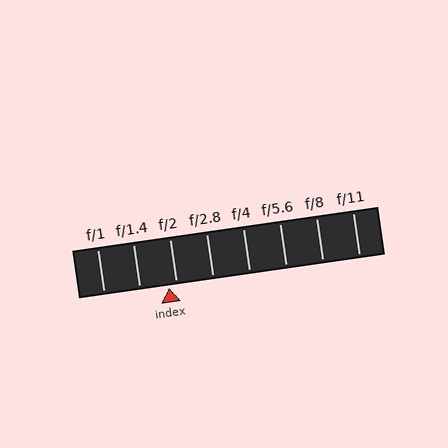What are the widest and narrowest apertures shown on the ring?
The widest aperture shown is f/1 and the narrowest is f/11.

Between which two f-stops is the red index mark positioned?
The index mark is between f/1.4 and f/2.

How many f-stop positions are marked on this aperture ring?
There are 8 f-stop positions marked.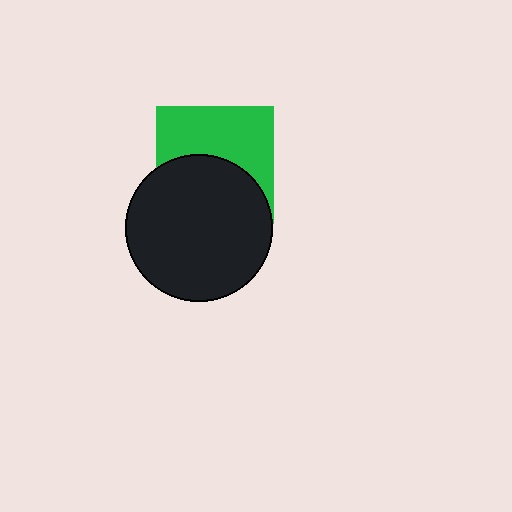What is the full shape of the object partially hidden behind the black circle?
The partially hidden object is a green square.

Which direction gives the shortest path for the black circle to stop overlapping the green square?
Moving down gives the shortest separation.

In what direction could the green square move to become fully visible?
The green square could move up. That would shift it out from behind the black circle entirely.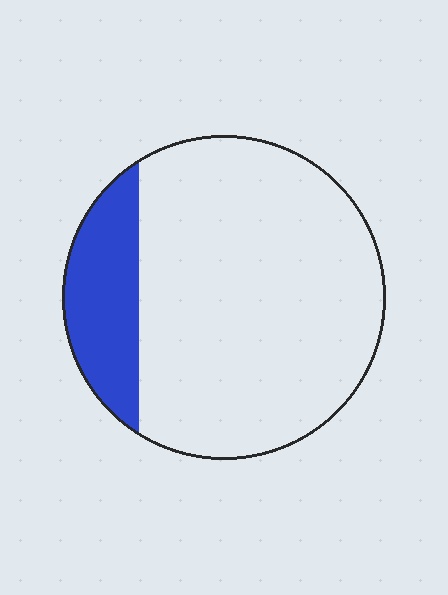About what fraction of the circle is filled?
About one sixth (1/6).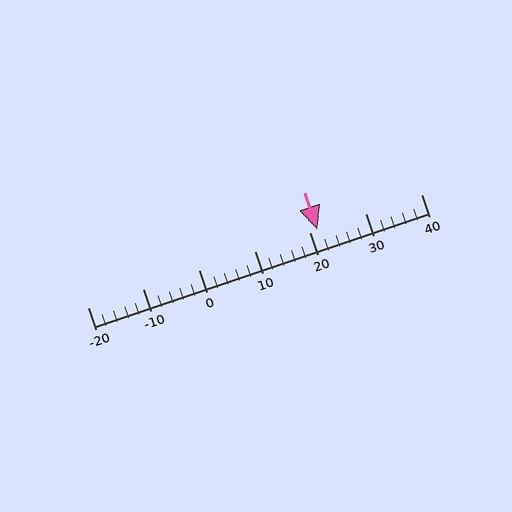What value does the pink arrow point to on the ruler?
The pink arrow points to approximately 21.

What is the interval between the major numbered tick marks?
The major tick marks are spaced 10 units apart.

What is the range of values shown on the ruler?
The ruler shows values from -20 to 40.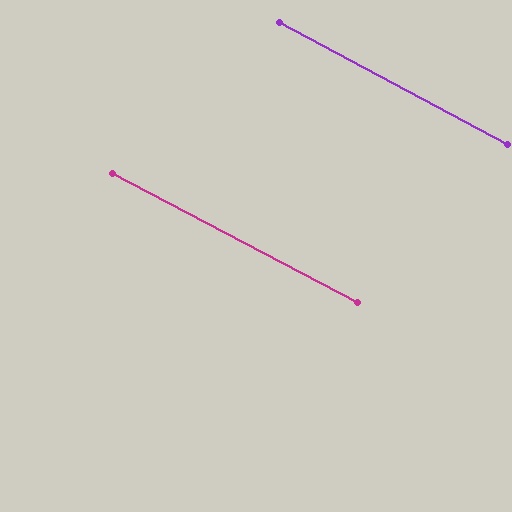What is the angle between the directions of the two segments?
Approximately 0 degrees.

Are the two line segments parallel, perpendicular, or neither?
Parallel — their directions differ by only 0.3°.